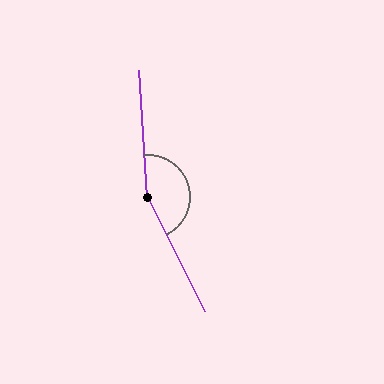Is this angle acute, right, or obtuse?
It is obtuse.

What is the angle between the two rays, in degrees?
Approximately 157 degrees.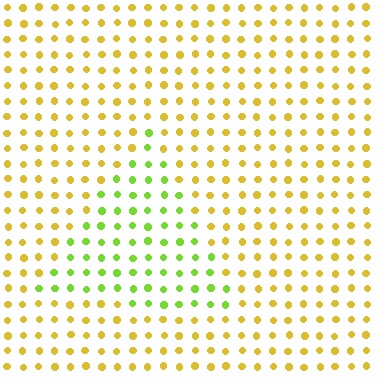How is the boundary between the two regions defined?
The boundary is defined purely by a slight shift in hue (about 46 degrees). Spacing, size, and orientation are identical on both sides.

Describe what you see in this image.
The image is filled with small yellow elements in a uniform arrangement. A triangle-shaped region is visible where the elements are tinted to a slightly different hue, forming a subtle color boundary.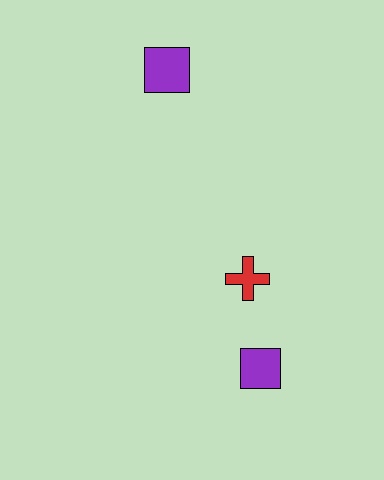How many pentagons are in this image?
There are no pentagons.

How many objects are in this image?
There are 3 objects.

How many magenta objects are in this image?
There are no magenta objects.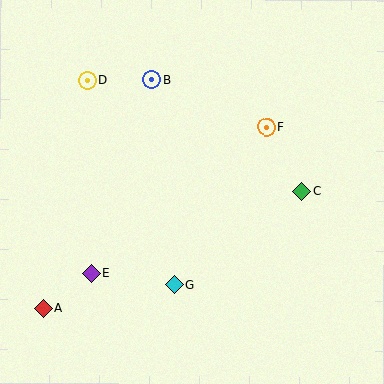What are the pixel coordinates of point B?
Point B is at (151, 79).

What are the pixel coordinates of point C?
Point C is at (302, 191).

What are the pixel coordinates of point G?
Point G is at (175, 285).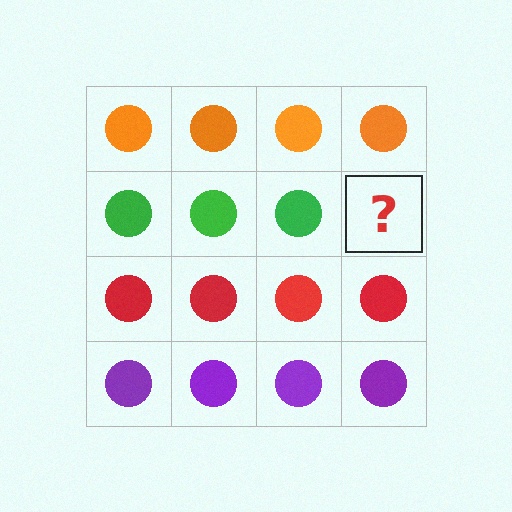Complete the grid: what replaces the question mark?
The question mark should be replaced with a green circle.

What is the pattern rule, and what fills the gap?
The rule is that each row has a consistent color. The gap should be filled with a green circle.